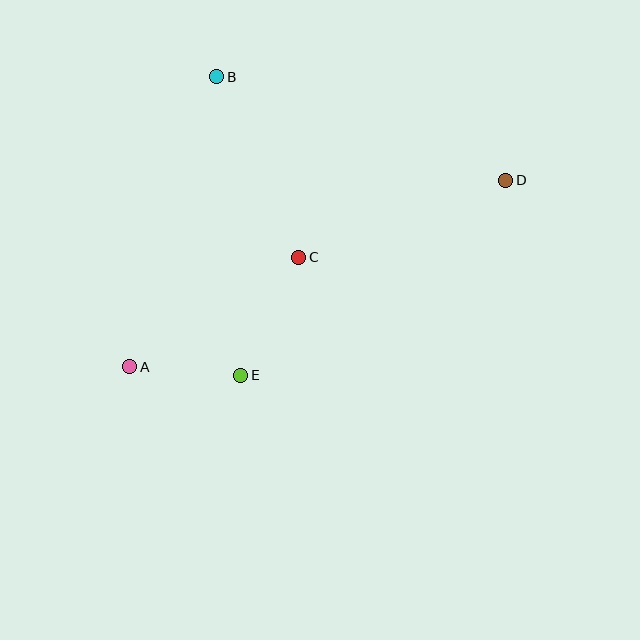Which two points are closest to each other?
Points A and E are closest to each other.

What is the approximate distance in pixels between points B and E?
The distance between B and E is approximately 300 pixels.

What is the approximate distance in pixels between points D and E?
The distance between D and E is approximately 329 pixels.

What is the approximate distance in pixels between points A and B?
The distance between A and B is approximately 302 pixels.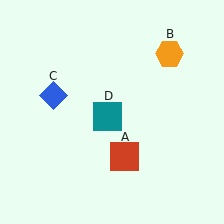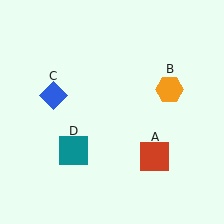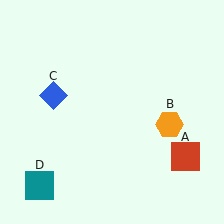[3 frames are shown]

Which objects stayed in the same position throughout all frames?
Blue diamond (object C) remained stationary.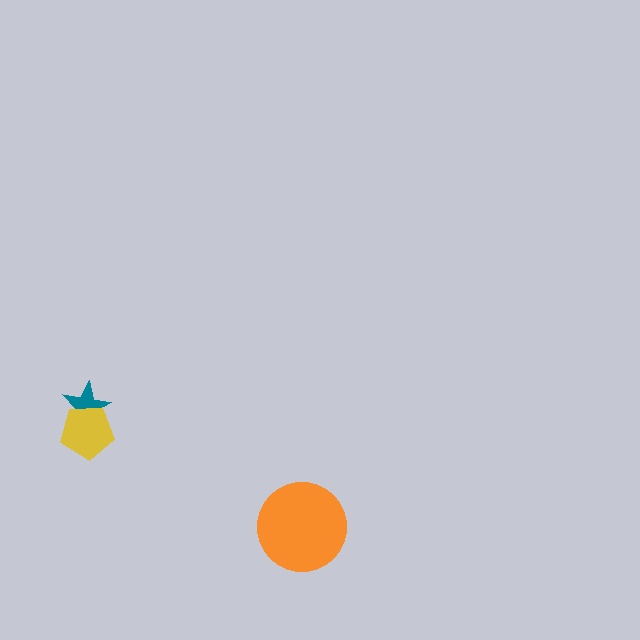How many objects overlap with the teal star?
1 object overlaps with the teal star.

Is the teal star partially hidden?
Yes, it is partially covered by another shape.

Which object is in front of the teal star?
The yellow pentagon is in front of the teal star.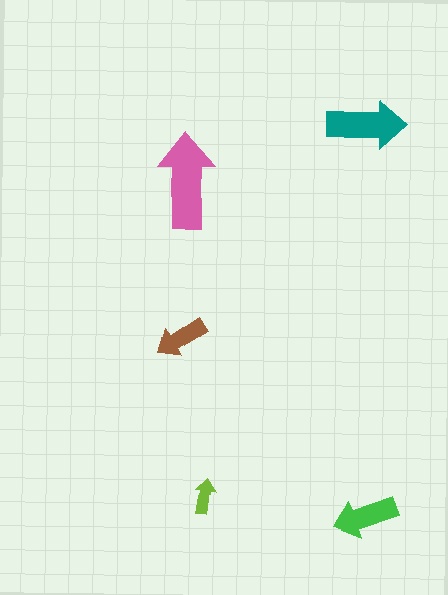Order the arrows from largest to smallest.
the pink one, the teal one, the green one, the brown one, the lime one.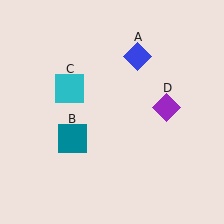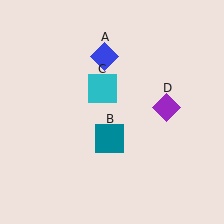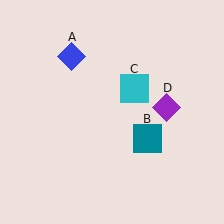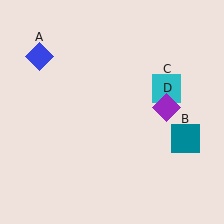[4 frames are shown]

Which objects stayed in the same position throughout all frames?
Purple diamond (object D) remained stationary.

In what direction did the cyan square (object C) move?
The cyan square (object C) moved right.